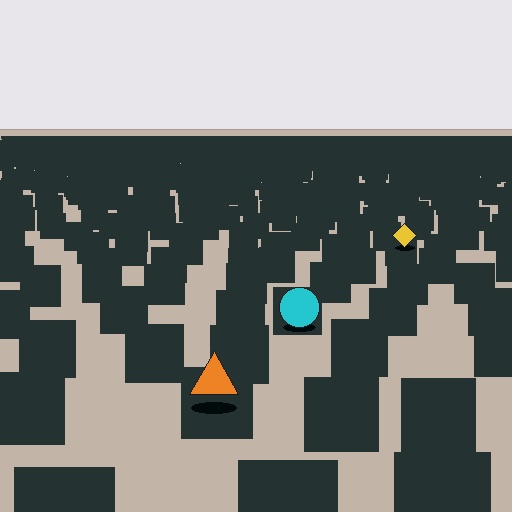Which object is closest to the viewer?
The orange triangle is closest. The texture marks near it are larger and more spread out.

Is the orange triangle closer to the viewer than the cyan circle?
Yes. The orange triangle is closer — you can tell from the texture gradient: the ground texture is coarser near it.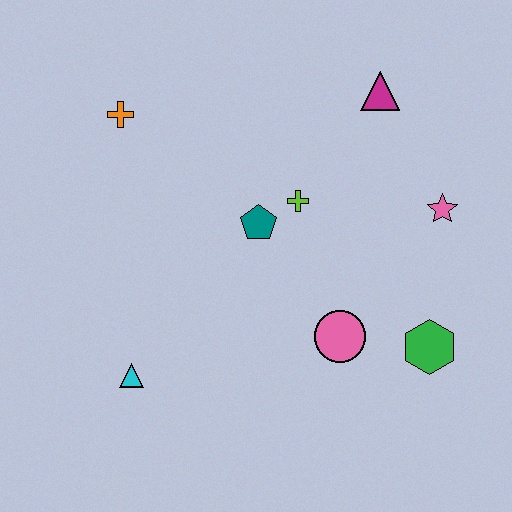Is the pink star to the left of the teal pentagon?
No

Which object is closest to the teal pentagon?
The lime cross is closest to the teal pentagon.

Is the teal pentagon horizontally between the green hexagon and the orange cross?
Yes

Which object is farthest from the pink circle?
The orange cross is farthest from the pink circle.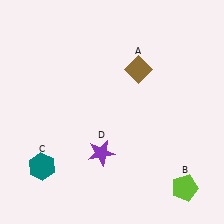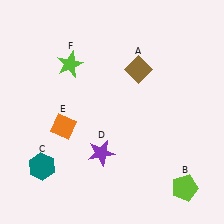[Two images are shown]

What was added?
An orange diamond (E), a lime star (F) were added in Image 2.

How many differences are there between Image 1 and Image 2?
There are 2 differences between the two images.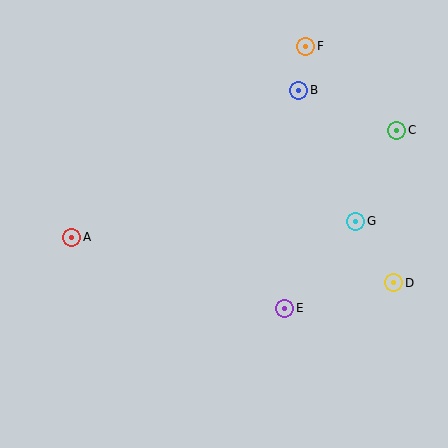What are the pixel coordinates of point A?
Point A is at (72, 237).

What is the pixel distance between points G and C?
The distance between G and C is 100 pixels.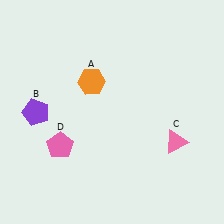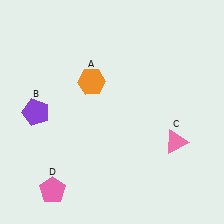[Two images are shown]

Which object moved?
The pink pentagon (D) moved down.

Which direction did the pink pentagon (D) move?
The pink pentagon (D) moved down.